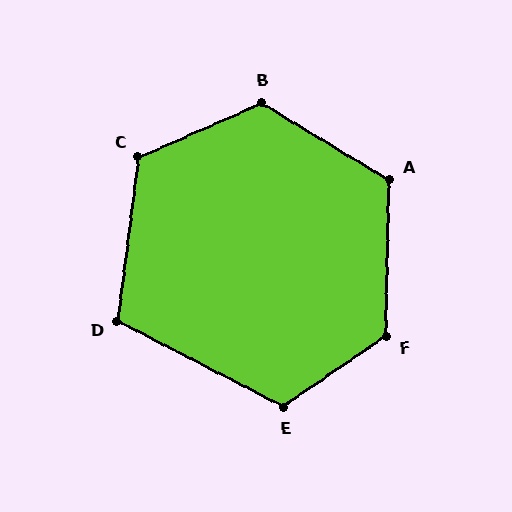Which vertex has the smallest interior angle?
D, at approximately 110 degrees.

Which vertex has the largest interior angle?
F, at approximately 125 degrees.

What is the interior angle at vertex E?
Approximately 119 degrees (obtuse).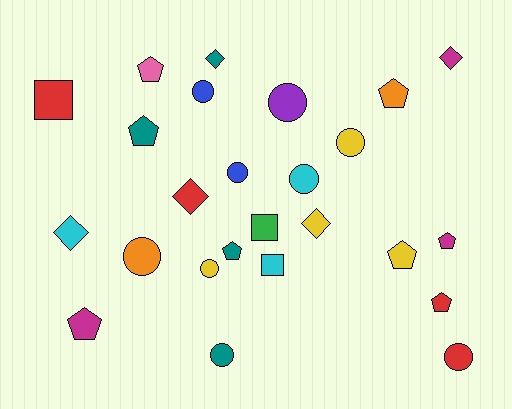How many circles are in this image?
There are 9 circles.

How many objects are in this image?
There are 25 objects.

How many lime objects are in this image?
There are no lime objects.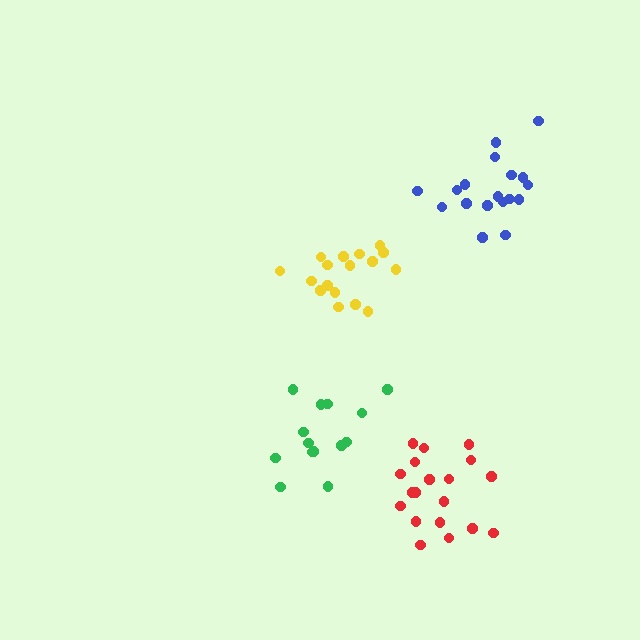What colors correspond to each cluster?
The clusters are colored: yellow, red, green, blue.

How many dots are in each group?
Group 1: 17 dots, Group 2: 19 dots, Group 3: 14 dots, Group 4: 18 dots (68 total).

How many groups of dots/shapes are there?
There are 4 groups.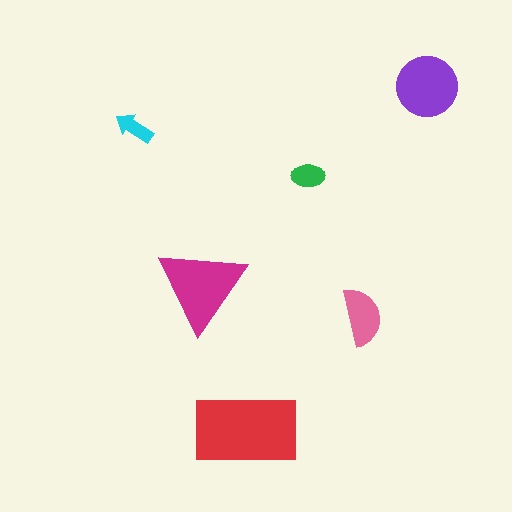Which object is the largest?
The red rectangle.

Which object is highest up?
The purple circle is topmost.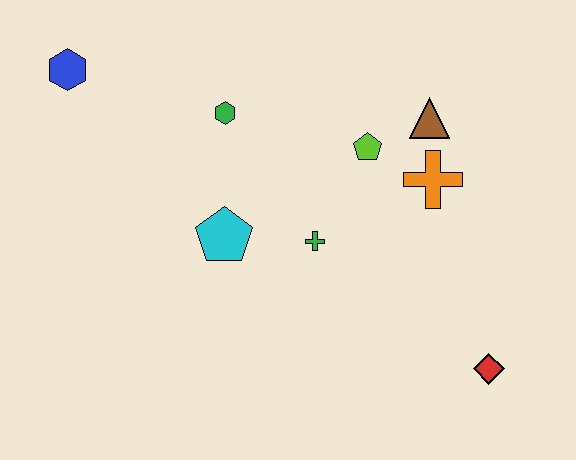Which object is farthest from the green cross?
The blue hexagon is farthest from the green cross.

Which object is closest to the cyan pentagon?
The green cross is closest to the cyan pentagon.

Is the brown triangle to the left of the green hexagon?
No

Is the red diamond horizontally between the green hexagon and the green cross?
No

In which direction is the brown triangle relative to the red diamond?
The brown triangle is above the red diamond.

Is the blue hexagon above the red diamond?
Yes